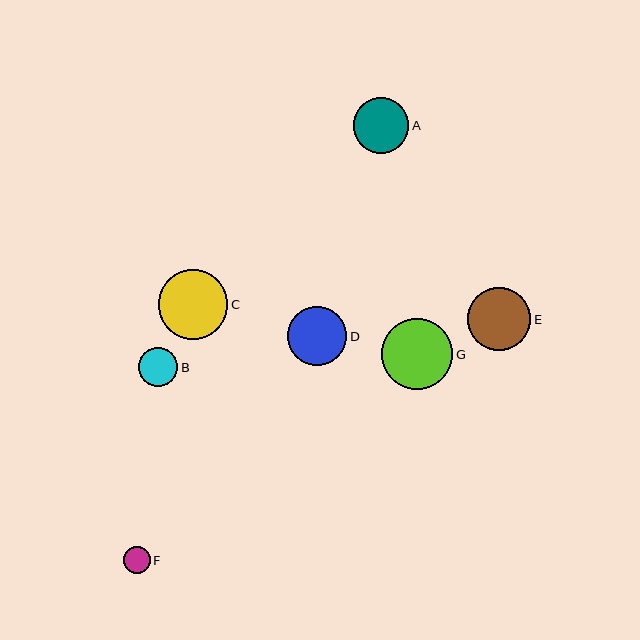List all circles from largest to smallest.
From largest to smallest: G, C, E, D, A, B, F.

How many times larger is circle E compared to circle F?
Circle E is approximately 2.3 times the size of circle F.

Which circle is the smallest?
Circle F is the smallest with a size of approximately 27 pixels.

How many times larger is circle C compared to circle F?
Circle C is approximately 2.6 times the size of circle F.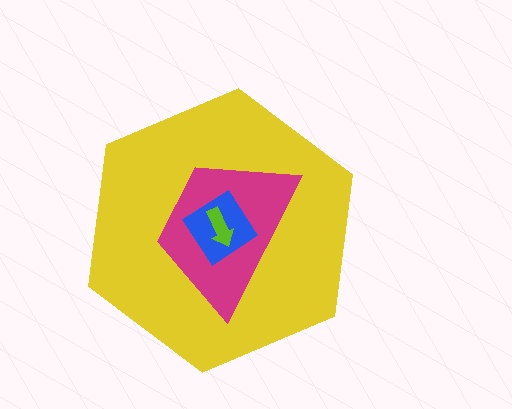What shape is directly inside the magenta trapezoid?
The blue diamond.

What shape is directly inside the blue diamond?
The lime arrow.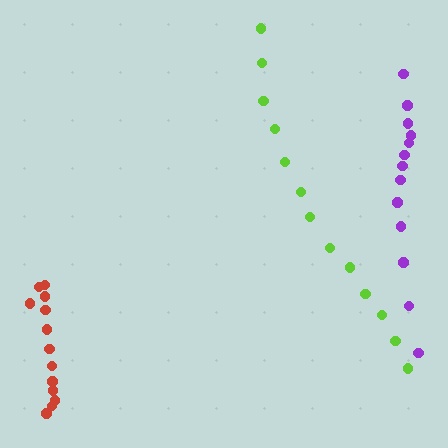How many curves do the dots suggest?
There are 3 distinct paths.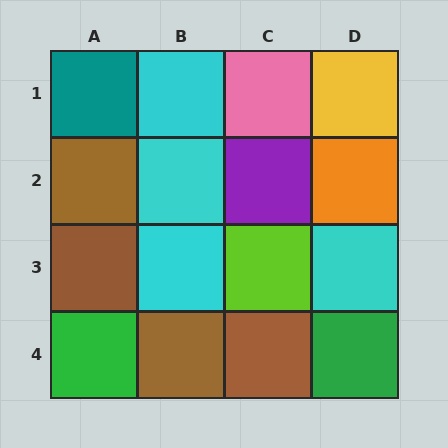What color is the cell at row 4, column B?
Brown.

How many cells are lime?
1 cell is lime.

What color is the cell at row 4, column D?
Green.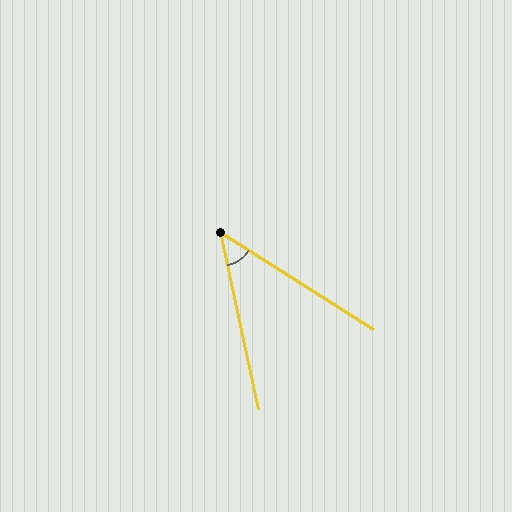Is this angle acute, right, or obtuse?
It is acute.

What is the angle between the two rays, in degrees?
Approximately 46 degrees.